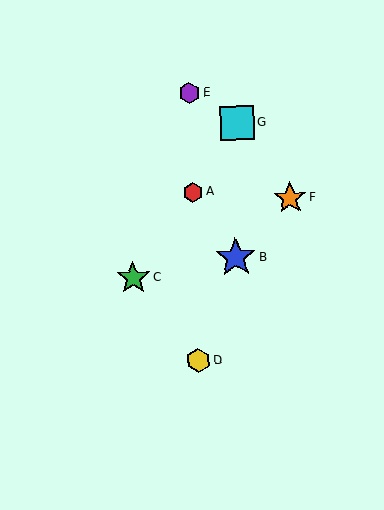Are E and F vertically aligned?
No, E is at x≈190 and F is at x≈290.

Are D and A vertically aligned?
Yes, both are at x≈198.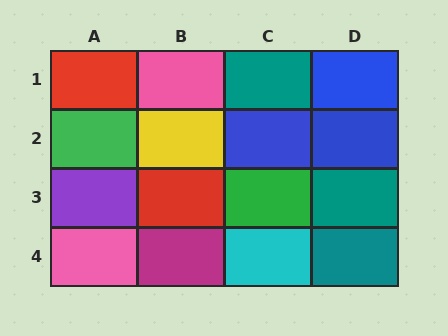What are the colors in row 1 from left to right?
Red, pink, teal, blue.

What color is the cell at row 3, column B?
Red.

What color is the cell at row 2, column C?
Blue.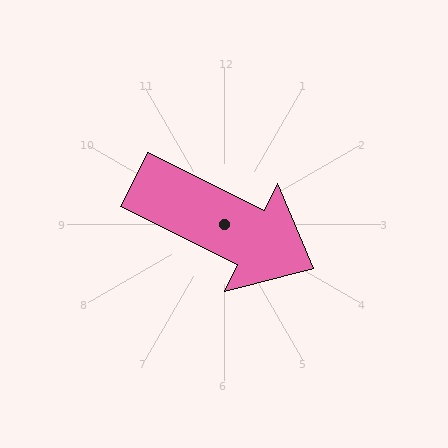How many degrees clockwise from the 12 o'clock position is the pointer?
Approximately 116 degrees.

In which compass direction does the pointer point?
Southeast.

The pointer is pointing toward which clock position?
Roughly 4 o'clock.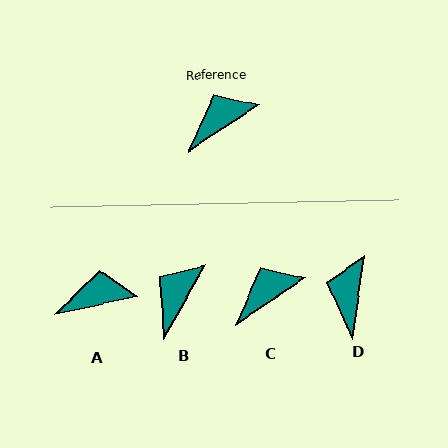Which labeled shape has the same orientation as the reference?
C.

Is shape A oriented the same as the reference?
No, it is off by about 21 degrees.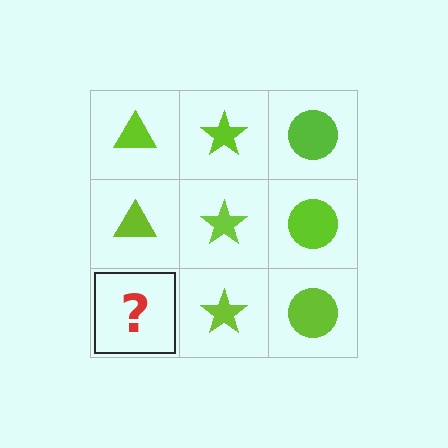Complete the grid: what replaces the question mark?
The question mark should be replaced with a lime triangle.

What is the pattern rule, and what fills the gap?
The rule is that each column has a consistent shape. The gap should be filled with a lime triangle.